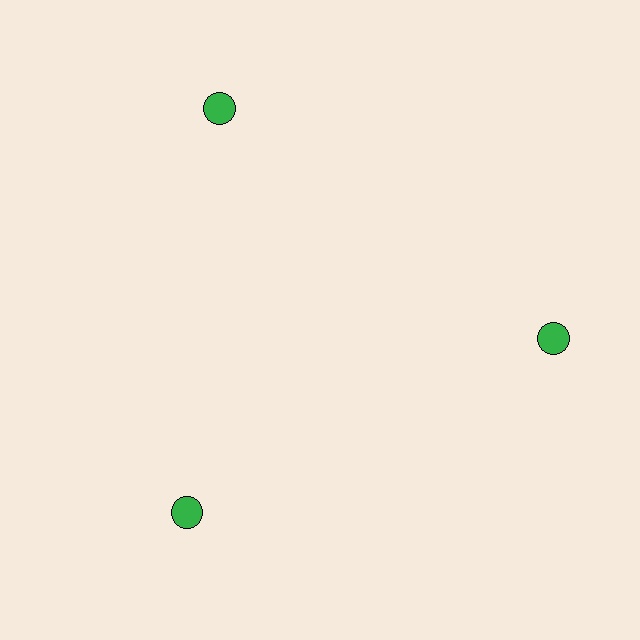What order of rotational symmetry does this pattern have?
This pattern has 3-fold rotational symmetry.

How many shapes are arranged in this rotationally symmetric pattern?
There are 3 shapes, arranged in 3 groups of 1.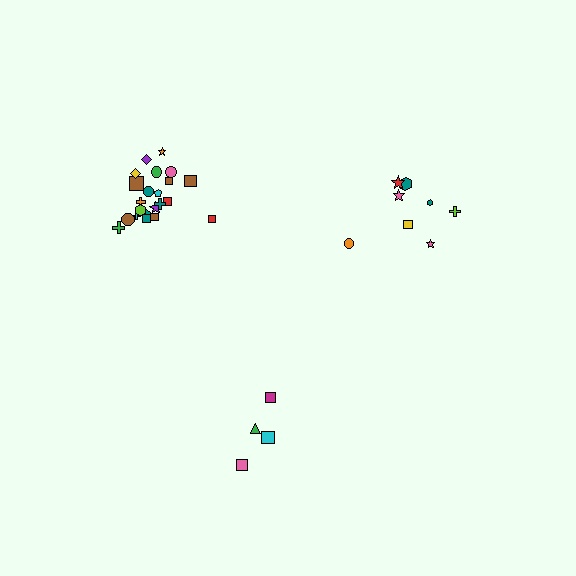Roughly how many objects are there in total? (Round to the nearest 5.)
Roughly 35 objects in total.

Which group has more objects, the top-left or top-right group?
The top-left group.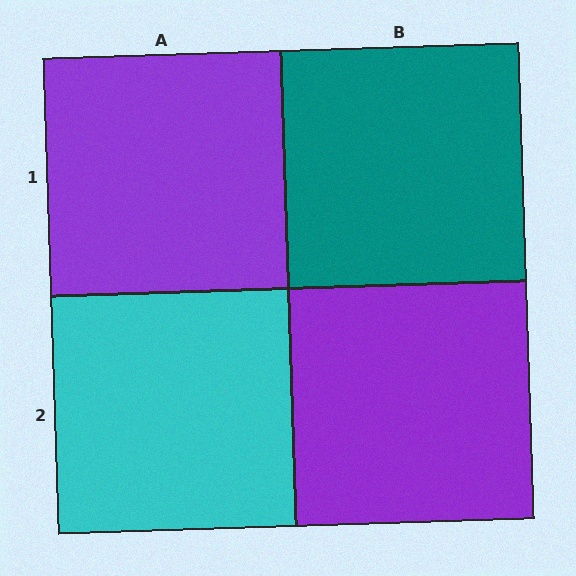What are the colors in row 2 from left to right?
Cyan, purple.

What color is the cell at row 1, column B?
Teal.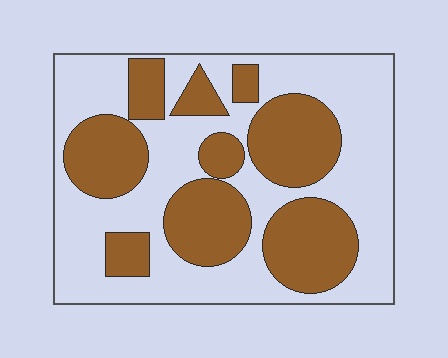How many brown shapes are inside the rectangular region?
9.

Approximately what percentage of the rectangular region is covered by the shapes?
Approximately 40%.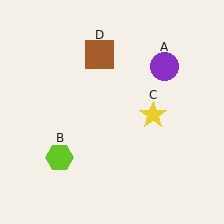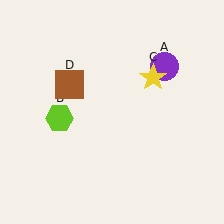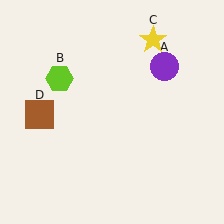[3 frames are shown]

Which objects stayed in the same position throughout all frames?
Purple circle (object A) remained stationary.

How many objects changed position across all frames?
3 objects changed position: lime hexagon (object B), yellow star (object C), brown square (object D).